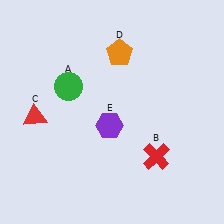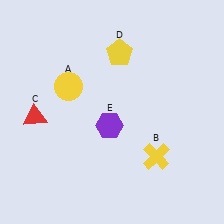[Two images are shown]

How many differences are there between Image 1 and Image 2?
There are 3 differences between the two images.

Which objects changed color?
A changed from green to yellow. B changed from red to yellow. D changed from orange to yellow.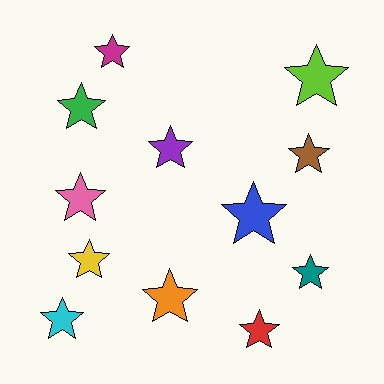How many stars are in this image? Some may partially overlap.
There are 12 stars.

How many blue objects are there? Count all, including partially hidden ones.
There is 1 blue object.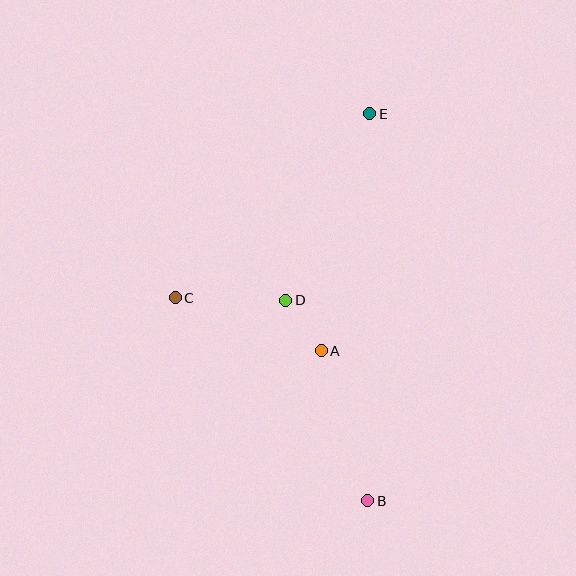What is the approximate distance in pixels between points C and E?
The distance between C and E is approximately 268 pixels.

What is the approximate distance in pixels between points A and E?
The distance between A and E is approximately 242 pixels.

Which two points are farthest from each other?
Points B and E are farthest from each other.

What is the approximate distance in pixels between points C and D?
The distance between C and D is approximately 110 pixels.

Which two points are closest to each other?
Points A and D are closest to each other.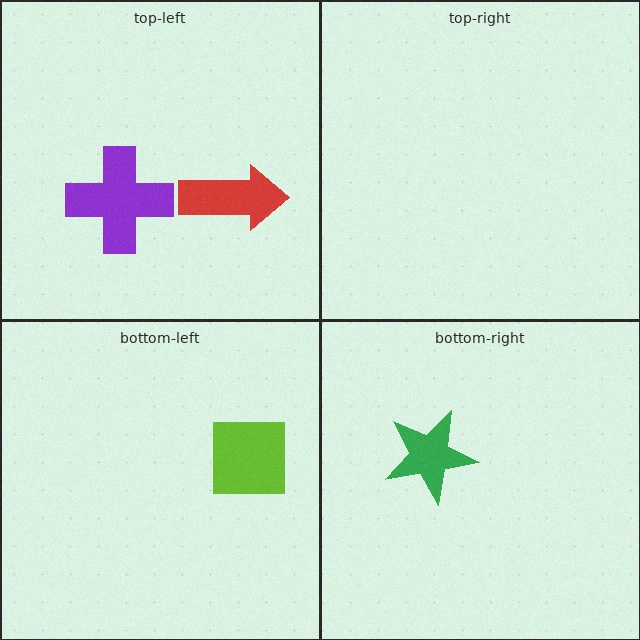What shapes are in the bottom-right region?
The green star.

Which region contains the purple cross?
The top-left region.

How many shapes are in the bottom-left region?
1.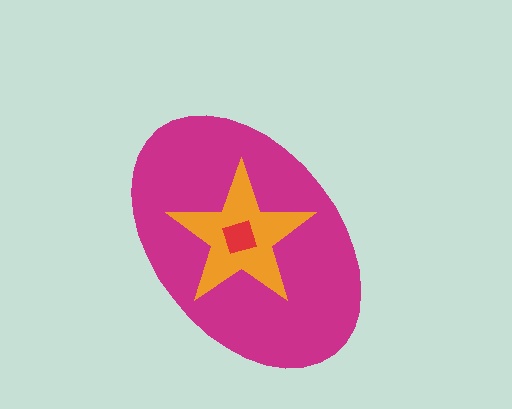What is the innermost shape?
The red square.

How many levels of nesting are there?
3.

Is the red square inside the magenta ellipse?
Yes.